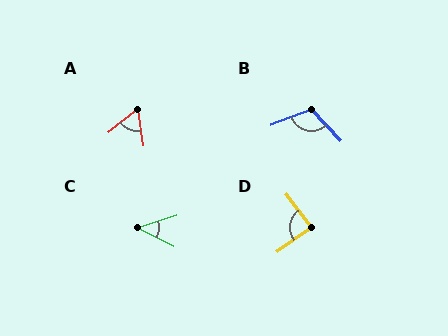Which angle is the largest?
B, at approximately 113 degrees.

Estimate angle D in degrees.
Approximately 88 degrees.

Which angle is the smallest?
C, at approximately 45 degrees.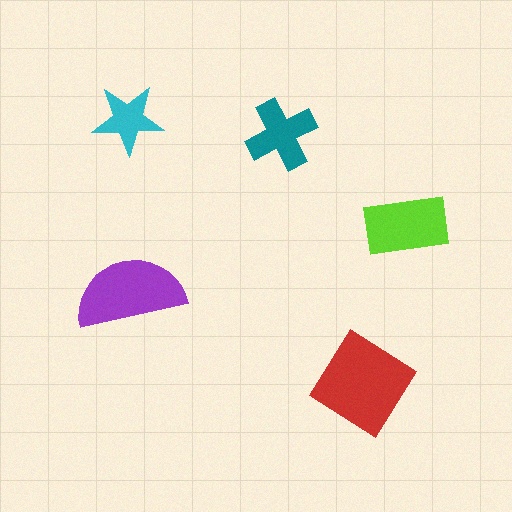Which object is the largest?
The red diamond.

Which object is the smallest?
The cyan star.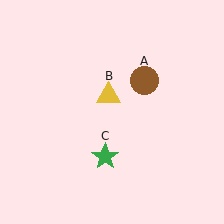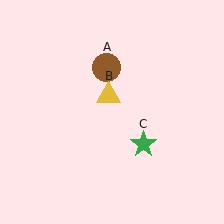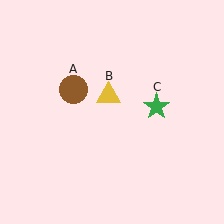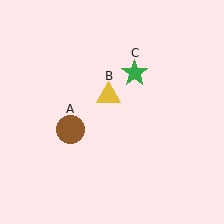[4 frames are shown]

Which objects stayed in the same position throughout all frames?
Yellow triangle (object B) remained stationary.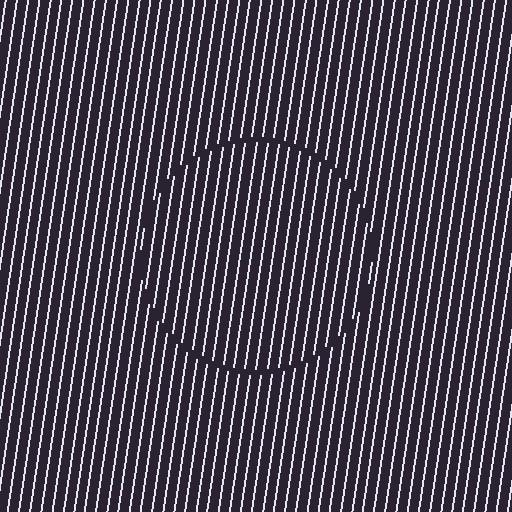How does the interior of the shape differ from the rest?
The interior of the shape contains the same grating, shifted by half a period — the contour is defined by the phase discontinuity where line-ends from the inner and outer gratings abut.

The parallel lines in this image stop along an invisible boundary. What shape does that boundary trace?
An illusory circle. The interior of the shape contains the same grating, shifted by half a period — the contour is defined by the phase discontinuity where line-ends from the inner and outer gratings abut.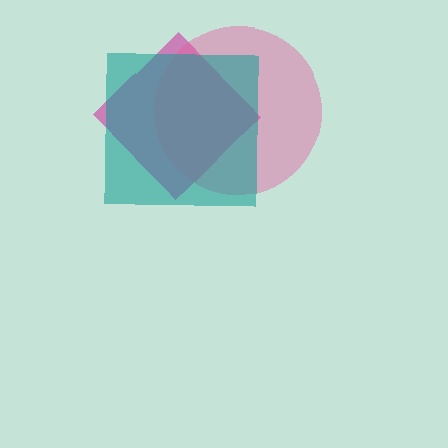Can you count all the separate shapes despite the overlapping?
Yes, there are 3 separate shapes.